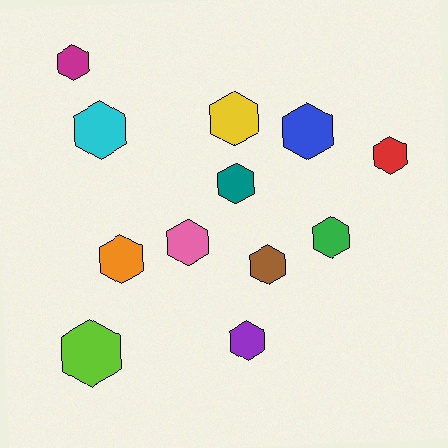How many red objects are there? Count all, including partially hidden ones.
There is 1 red object.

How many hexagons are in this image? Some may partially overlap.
There are 12 hexagons.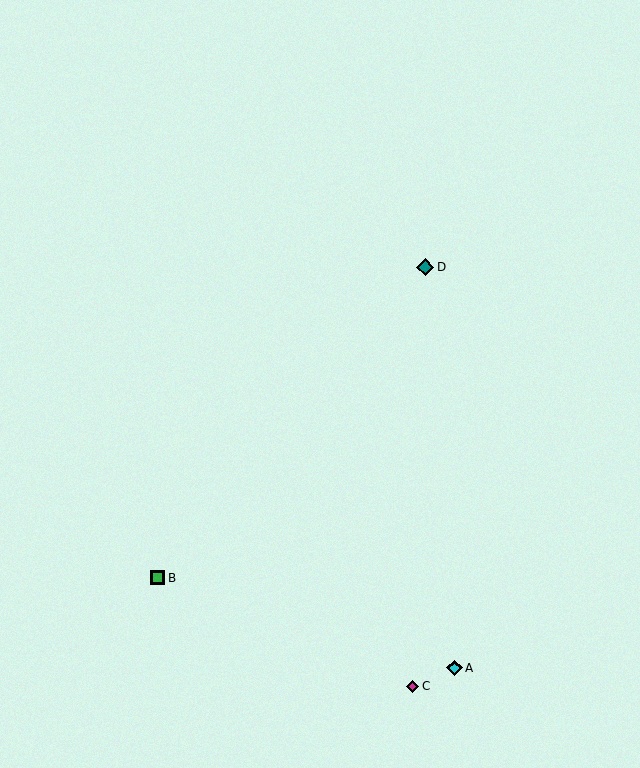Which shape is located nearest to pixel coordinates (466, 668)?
The cyan diamond (labeled A) at (454, 668) is nearest to that location.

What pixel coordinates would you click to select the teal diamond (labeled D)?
Click at (425, 267) to select the teal diamond D.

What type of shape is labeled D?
Shape D is a teal diamond.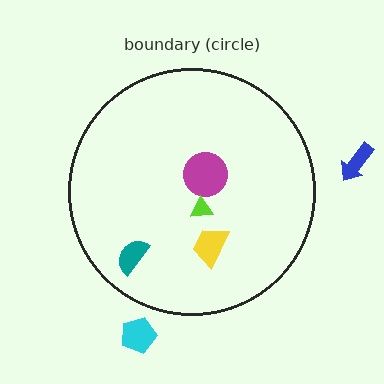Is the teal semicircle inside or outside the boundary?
Inside.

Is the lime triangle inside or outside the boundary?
Inside.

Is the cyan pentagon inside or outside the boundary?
Outside.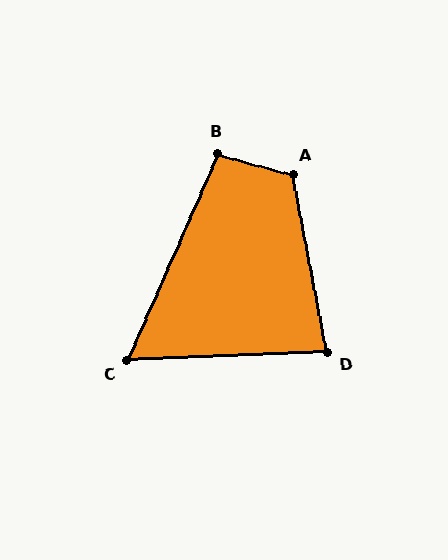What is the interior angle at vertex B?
Approximately 98 degrees (obtuse).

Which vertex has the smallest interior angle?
C, at approximately 64 degrees.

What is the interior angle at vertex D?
Approximately 82 degrees (acute).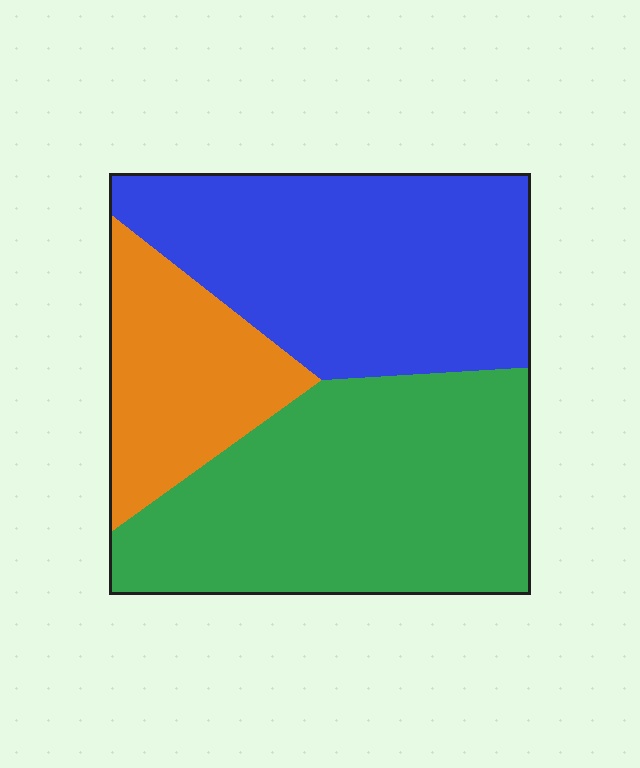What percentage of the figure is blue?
Blue covers 38% of the figure.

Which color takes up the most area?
Green, at roughly 45%.